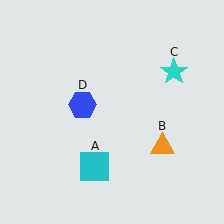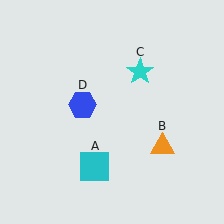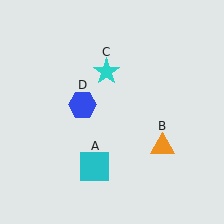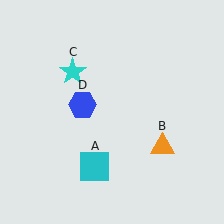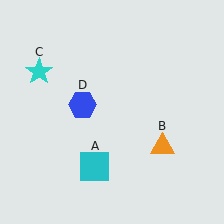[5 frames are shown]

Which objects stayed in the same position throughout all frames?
Cyan square (object A) and orange triangle (object B) and blue hexagon (object D) remained stationary.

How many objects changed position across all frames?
1 object changed position: cyan star (object C).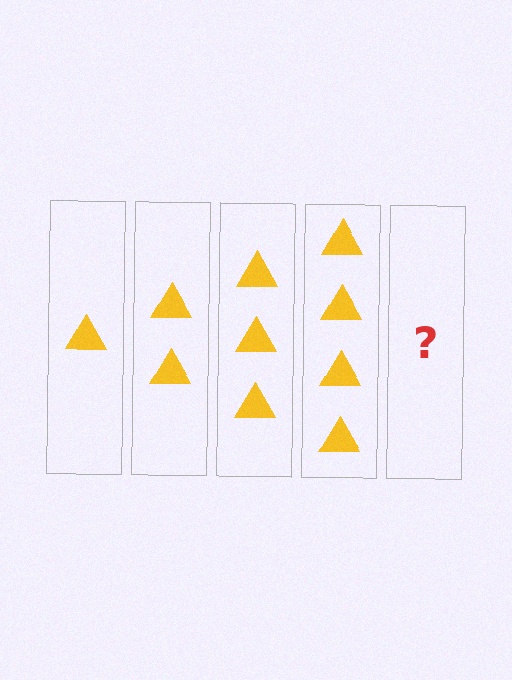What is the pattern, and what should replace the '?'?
The pattern is that each step adds one more triangle. The '?' should be 5 triangles.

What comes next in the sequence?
The next element should be 5 triangles.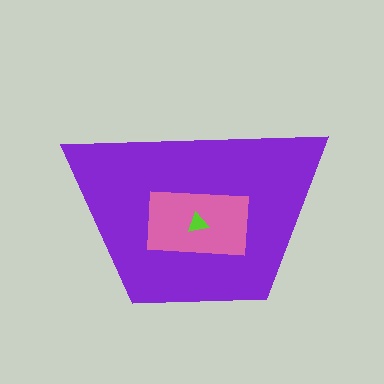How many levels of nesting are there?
3.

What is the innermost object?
The lime triangle.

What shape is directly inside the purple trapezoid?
The pink rectangle.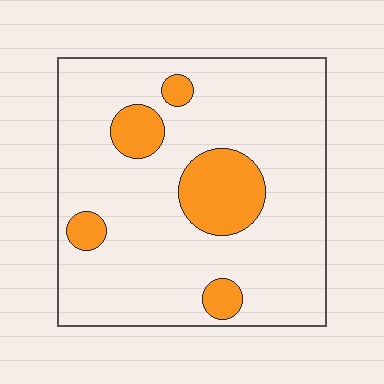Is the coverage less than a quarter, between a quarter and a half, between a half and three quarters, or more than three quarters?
Less than a quarter.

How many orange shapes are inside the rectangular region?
5.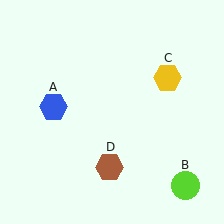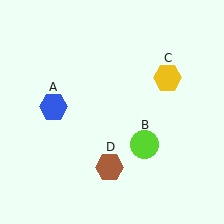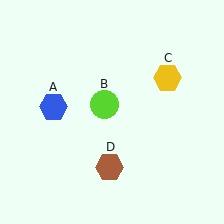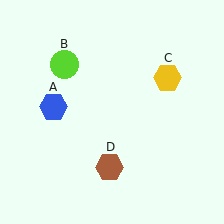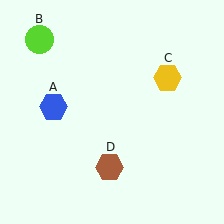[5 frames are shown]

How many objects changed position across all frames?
1 object changed position: lime circle (object B).